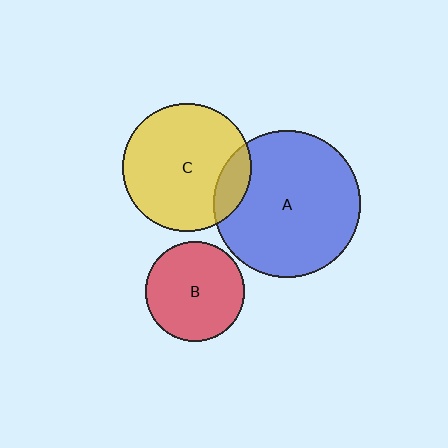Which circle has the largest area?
Circle A (blue).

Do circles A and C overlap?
Yes.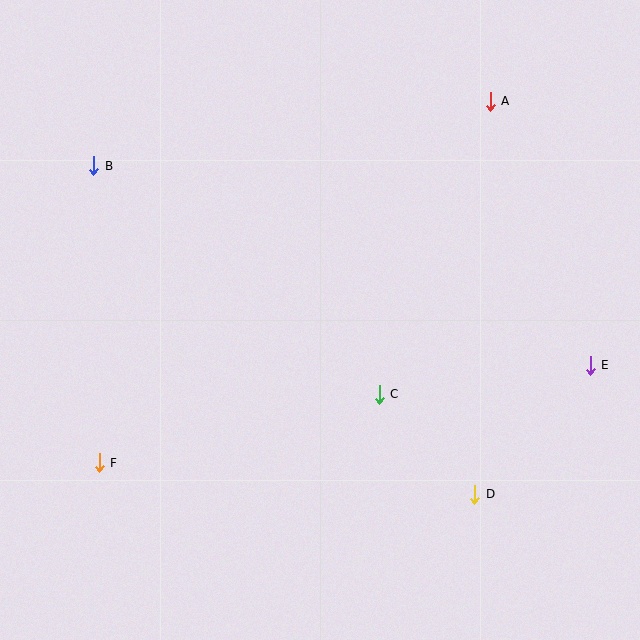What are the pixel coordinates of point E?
Point E is at (590, 365).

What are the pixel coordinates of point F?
Point F is at (99, 463).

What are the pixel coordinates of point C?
Point C is at (379, 394).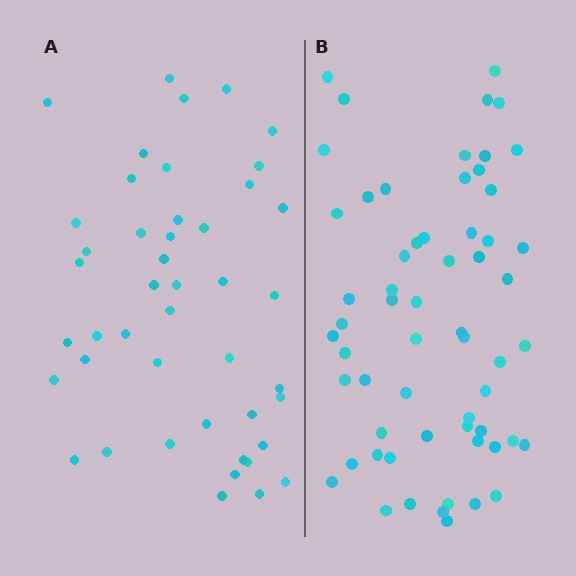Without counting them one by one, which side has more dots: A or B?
Region B (the right region) has more dots.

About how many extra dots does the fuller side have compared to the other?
Region B has approximately 15 more dots than region A.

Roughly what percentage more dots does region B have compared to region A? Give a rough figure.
About 35% more.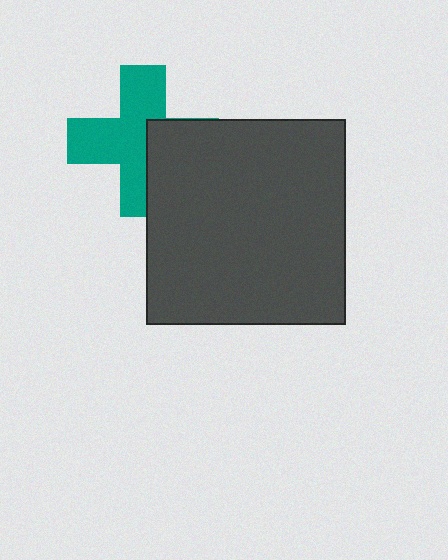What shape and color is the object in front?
The object in front is a dark gray rectangle.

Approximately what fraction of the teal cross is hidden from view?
Roughly 37% of the teal cross is hidden behind the dark gray rectangle.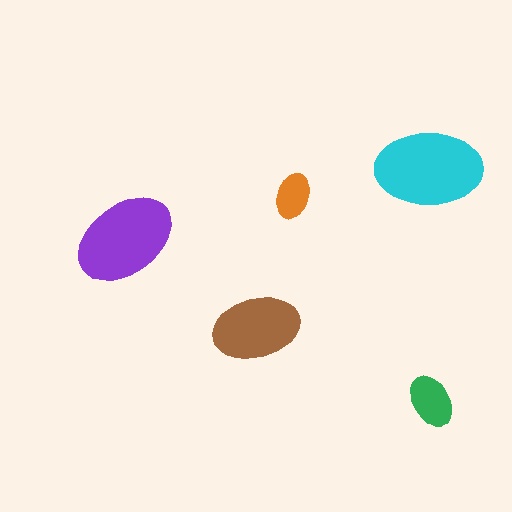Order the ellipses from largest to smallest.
the cyan one, the purple one, the brown one, the green one, the orange one.